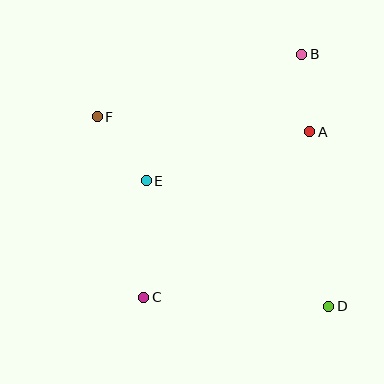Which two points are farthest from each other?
Points D and F are farthest from each other.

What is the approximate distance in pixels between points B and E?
The distance between B and E is approximately 200 pixels.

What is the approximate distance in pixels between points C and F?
The distance between C and F is approximately 186 pixels.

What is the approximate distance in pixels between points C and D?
The distance between C and D is approximately 185 pixels.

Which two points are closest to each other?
Points A and B are closest to each other.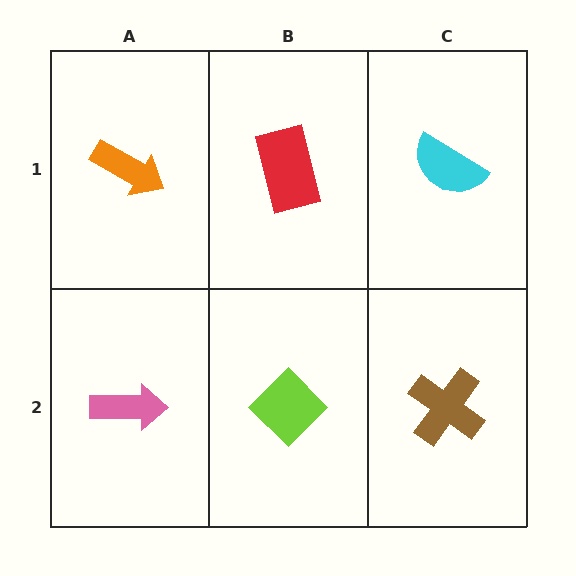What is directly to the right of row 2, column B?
A brown cross.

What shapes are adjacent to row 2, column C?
A cyan semicircle (row 1, column C), a lime diamond (row 2, column B).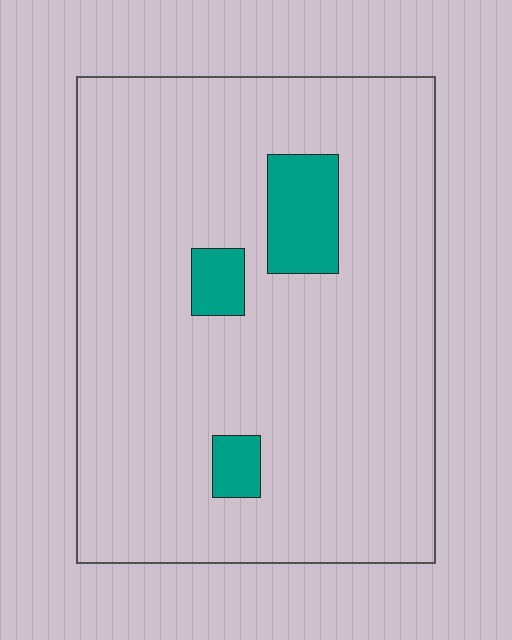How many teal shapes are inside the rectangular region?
3.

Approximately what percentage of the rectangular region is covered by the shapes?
Approximately 10%.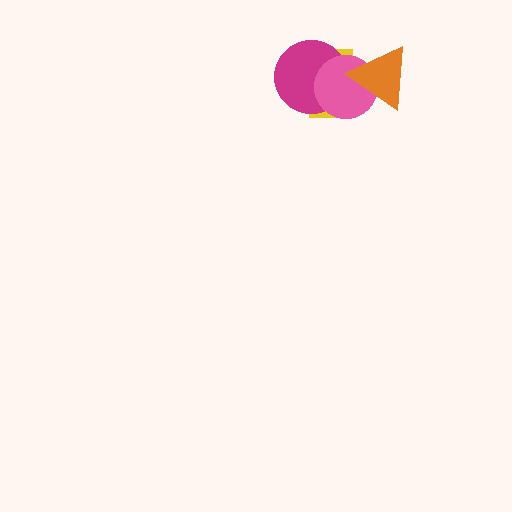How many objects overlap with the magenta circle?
2 objects overlap with the magenta circle.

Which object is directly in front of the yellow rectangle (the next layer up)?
The magenta circle is directly in front of the yellow rectangle.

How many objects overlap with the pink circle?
3 objects overlap with the pink circle.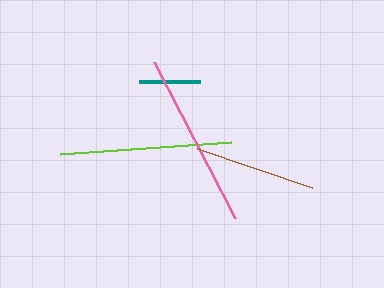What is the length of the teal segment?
The teal segment is approximately 61 pixels long.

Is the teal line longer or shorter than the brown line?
The brown line is longer than the teal line.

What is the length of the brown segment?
The brown segment is approximately 122 pixels long.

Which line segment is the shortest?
The teal line is the shortest at approximately 61 pixels.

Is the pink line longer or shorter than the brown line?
The pink line is longer than the brown line.